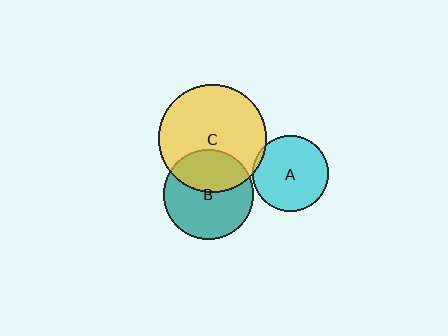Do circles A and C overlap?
Yes.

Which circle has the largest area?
Circle C (yellow).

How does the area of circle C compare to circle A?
Approximately 2.0 times.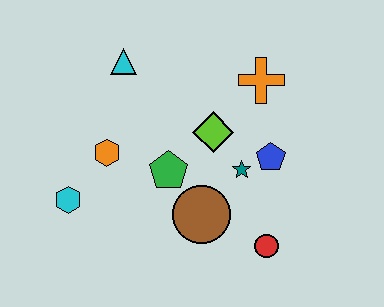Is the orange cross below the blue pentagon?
No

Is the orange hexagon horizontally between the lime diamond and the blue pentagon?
No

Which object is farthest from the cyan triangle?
The red circle is farthest from the cyan triangle.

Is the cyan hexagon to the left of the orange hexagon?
Yes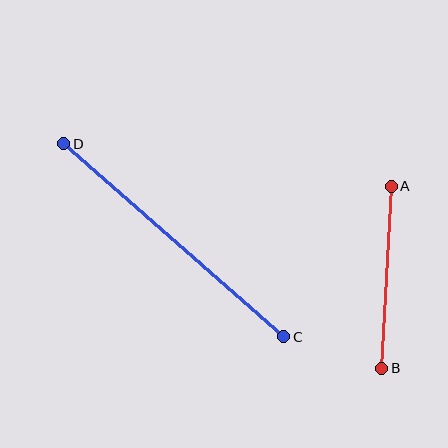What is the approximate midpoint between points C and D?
The midpoint is at approximately (174, 240) pixels.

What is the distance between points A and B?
The distance is approximately 182 pixels.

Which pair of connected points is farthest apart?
Points C and D are farthest apart.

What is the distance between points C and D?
The distance is approximately 293 pixels.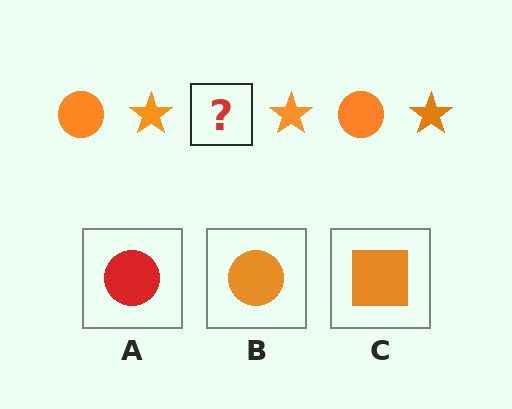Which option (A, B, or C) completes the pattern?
B.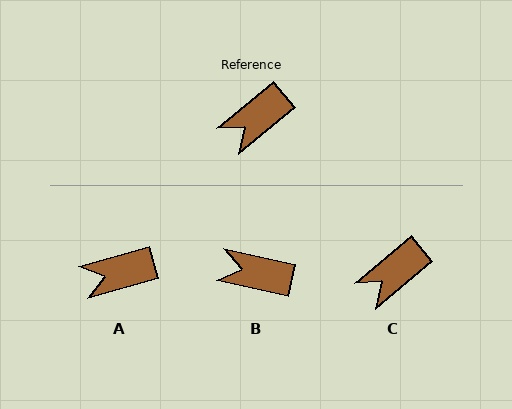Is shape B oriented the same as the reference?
No, it is off by about 52 degrees.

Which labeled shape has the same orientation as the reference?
C.